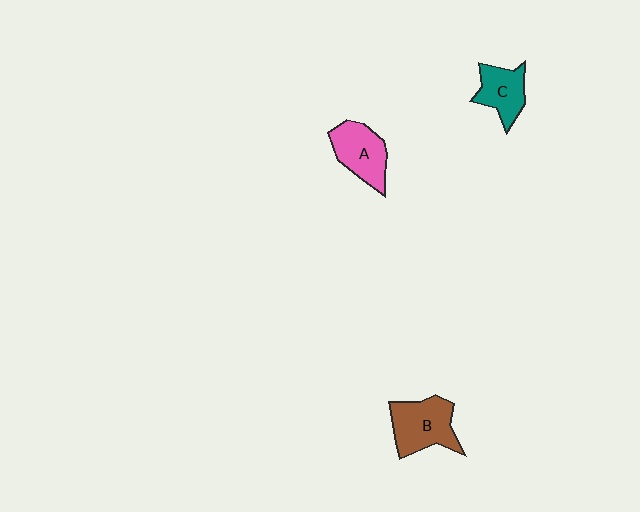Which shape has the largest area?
Shape B (brown).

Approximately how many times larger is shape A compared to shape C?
Approximately 1.2 times.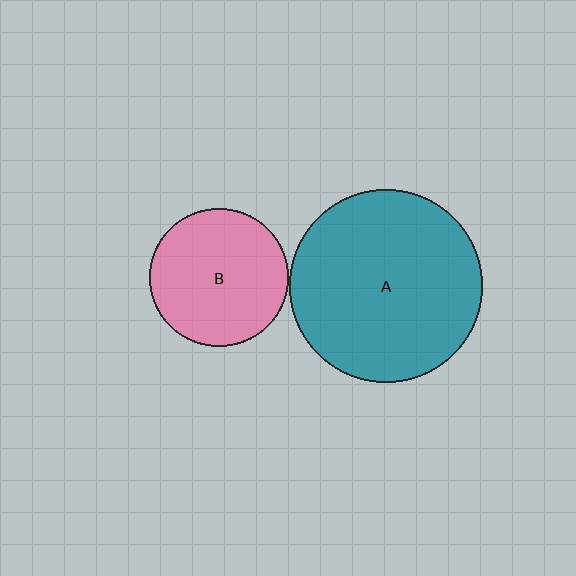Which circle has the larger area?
Circle A (teal).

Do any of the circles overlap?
No, none of the circles overlap.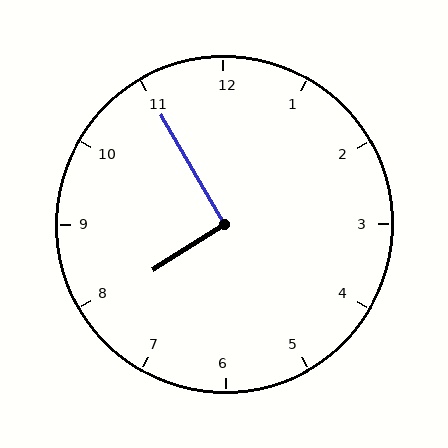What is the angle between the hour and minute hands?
Approximately 92 degrees.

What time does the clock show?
7:55.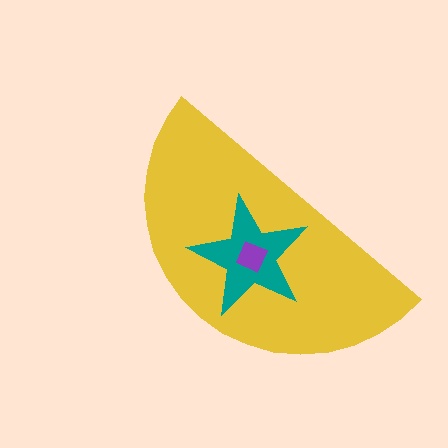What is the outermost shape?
The yellow semicircle.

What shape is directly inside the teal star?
The purple square.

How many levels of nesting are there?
3.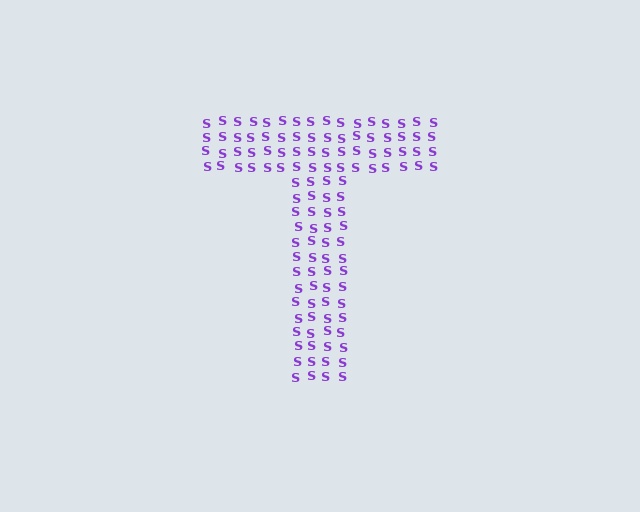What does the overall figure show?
The overall figure shows the letter T.